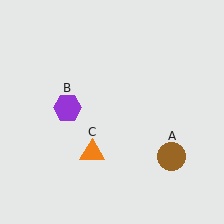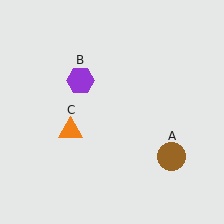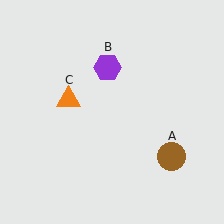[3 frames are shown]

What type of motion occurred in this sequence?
The purple hexagon (object B), orange triangle (object C) rotated clockwise around the center of the scene.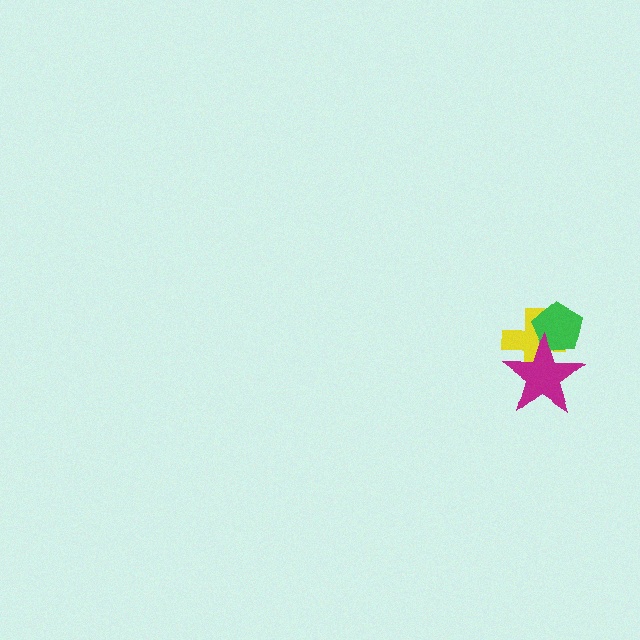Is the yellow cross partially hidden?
Yes, it is partially covered by another shape.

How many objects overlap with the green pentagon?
2 objects overlap with the green pentagon.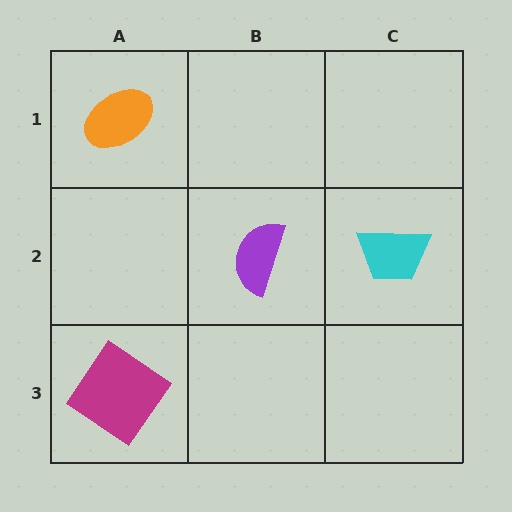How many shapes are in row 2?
2 shapes.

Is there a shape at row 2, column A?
No, that cell is empty.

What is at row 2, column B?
A purple semicircle.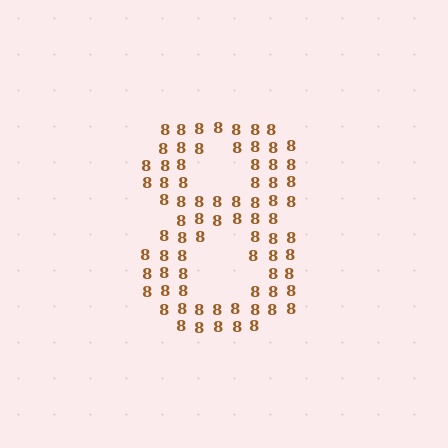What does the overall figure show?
The overall figure shows the digit 8.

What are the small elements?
The small elements are digit 8's.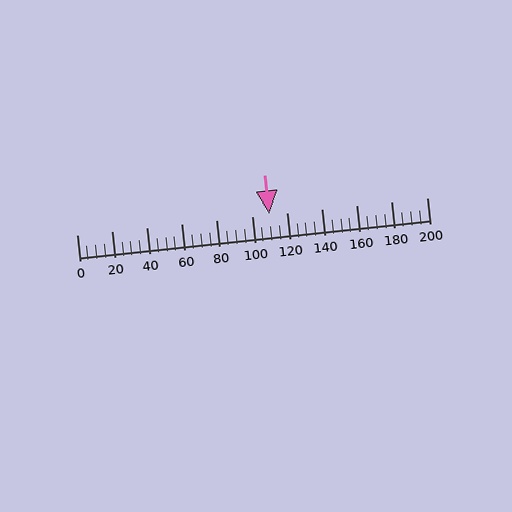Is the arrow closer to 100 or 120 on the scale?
The arrow is closer to 120.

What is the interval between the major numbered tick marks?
The major tick marks are spaced 20 units apart.